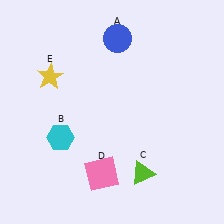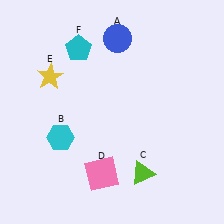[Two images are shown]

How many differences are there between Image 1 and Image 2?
There is 1 difference between the two images.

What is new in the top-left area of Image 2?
A cyan pentagon (F) was added in the top-left area of Image 2.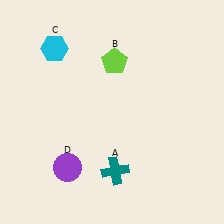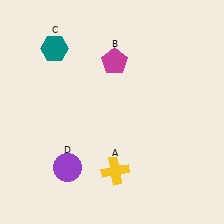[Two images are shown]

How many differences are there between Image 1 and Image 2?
There are 3 differences between the two images.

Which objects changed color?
A changed from teal to yellow. B changed from lime to magenta. C changed from cyan to teal.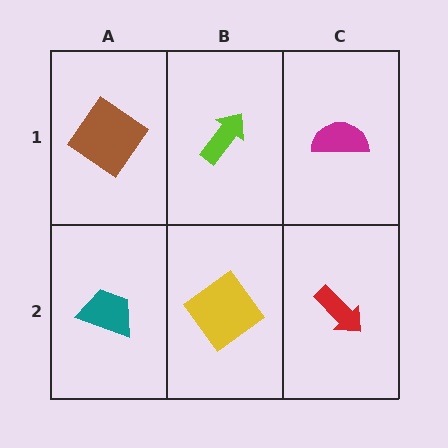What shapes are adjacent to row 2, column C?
A magenta semicircle (row 1, column C), a yellow diamond (row 2, column B).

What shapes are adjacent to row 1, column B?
A yellow diamond (row 2, column B), a brown diamond (row 1, column A), a magenta semicircle (row 1, column C).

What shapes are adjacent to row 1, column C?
A red arrow (row 2, column C), a lime arrow (row 1, column B).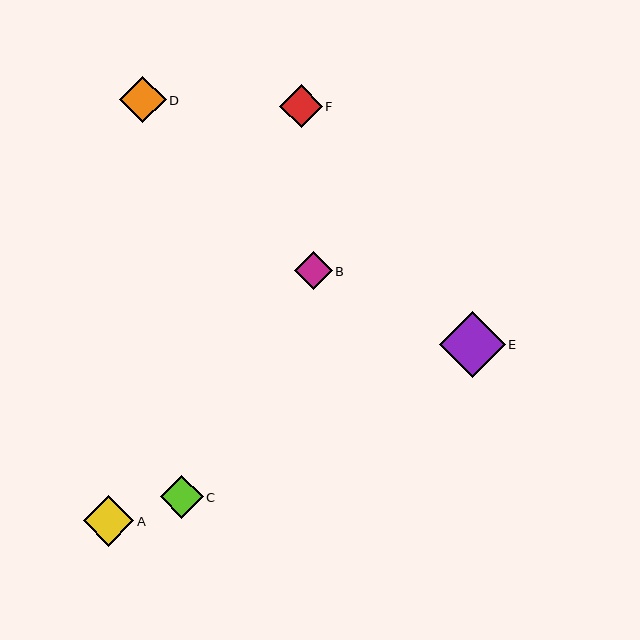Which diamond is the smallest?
Diamond B is the smallest with a size of approximately 38 pixels.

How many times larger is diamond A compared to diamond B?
Diamond A is approximately 1.3 times the size of diamond B.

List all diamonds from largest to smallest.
From largest to smallest: E, A, D, C, F, B.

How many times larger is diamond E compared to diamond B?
Diamond E is approximately 1.7 times the size of diamond B.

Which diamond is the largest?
Diamond E is the largest with a size of approximately 66 pixels.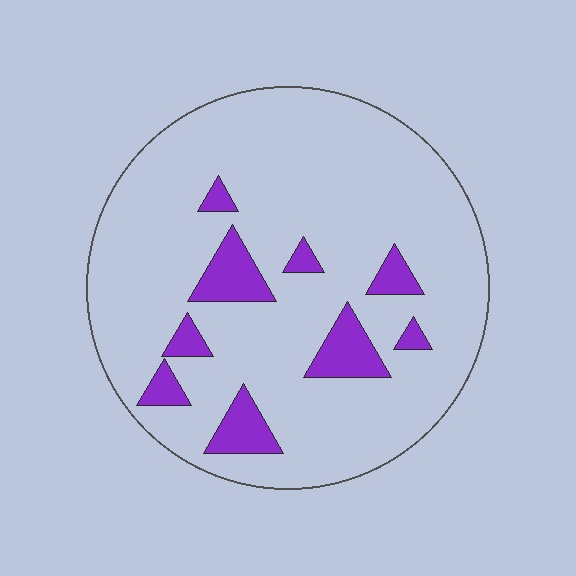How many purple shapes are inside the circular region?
9.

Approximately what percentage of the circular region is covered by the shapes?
Approximately 15%.